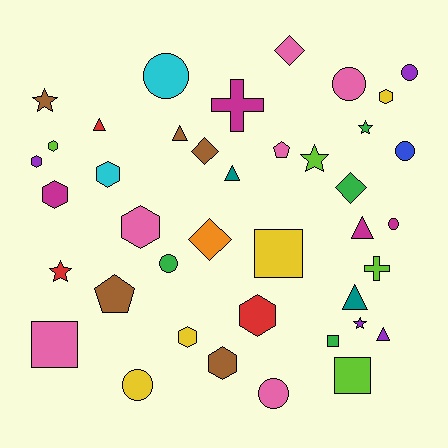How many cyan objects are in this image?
There are 2 cyan objects.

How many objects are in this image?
There are 40 objects.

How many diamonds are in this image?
There are 4 diamonds.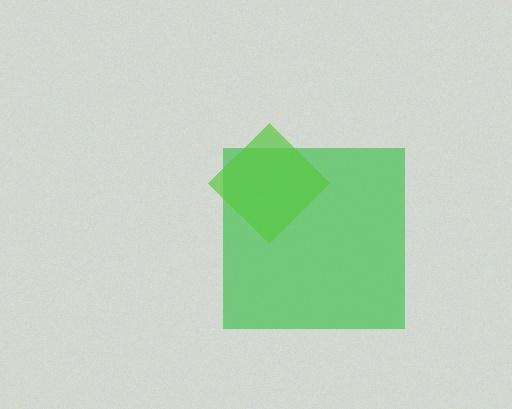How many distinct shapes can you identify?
There are 2 distinct shapes: a green square, a lime diamond.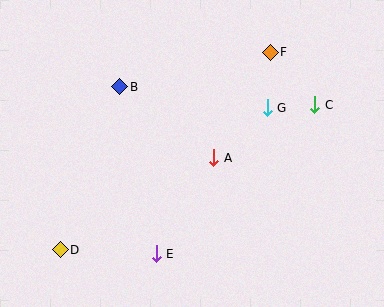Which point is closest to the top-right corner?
Point F is closest to the top-right corner.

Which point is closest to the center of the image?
Point A at (214, 158) is closest to the center.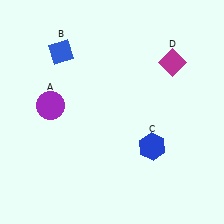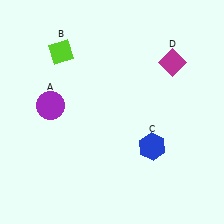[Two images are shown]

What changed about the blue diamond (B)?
In Image 1, B is blue. In Image 2, it changed to lime.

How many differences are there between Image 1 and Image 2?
There is 1 difference between the two images.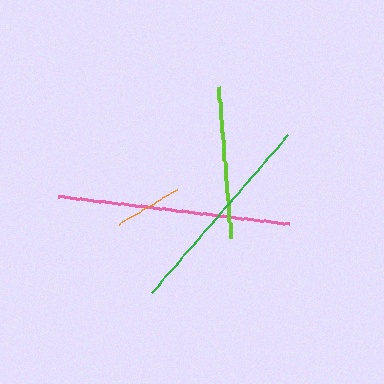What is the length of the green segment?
The green segment is approximately 209 pixels long.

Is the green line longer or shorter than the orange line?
The green line is longer than the orange line.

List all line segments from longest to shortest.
From longest to shortest: pink, green, lime, orange.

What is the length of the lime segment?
The lime segment is approximately 151 pixels long.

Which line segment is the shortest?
The orange line is the shortest at approximately 68 pixels.